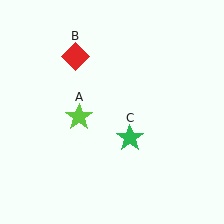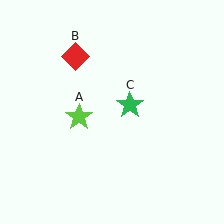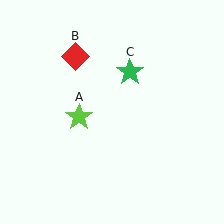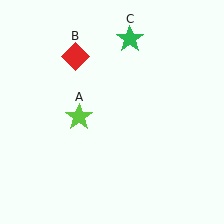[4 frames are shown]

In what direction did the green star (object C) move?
The green star (object C) moved up.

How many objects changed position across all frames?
1 object changed position: green star (object C).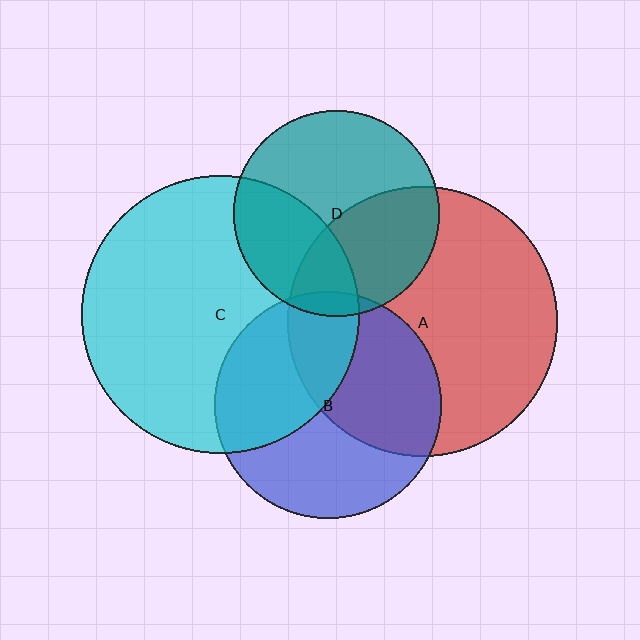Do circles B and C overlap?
Yes.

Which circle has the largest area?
Circle C (cyan).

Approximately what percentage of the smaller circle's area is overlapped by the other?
Approximately 40%.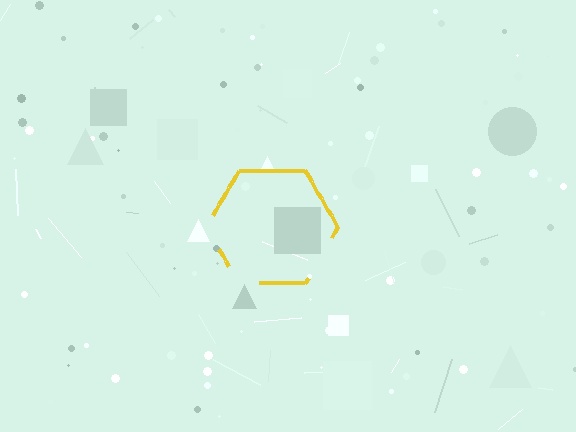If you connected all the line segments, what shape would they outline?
They would outline a hexagon.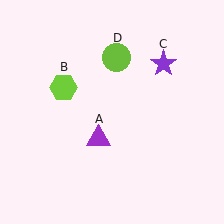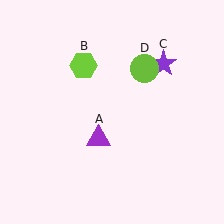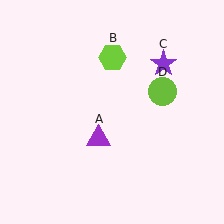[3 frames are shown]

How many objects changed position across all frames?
2 objects changed position: lime hexagon (object B), lime circle (object D).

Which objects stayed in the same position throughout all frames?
Purple triangle (object A) and purple star (object C) remained stationary.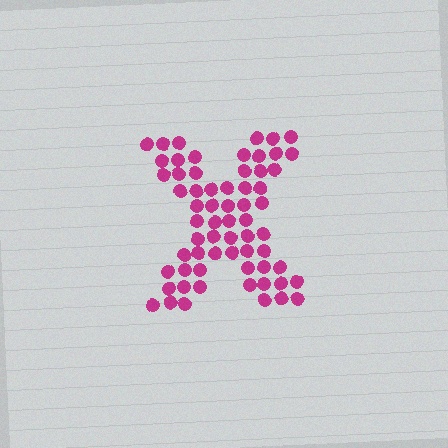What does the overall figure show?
The overall figure shows the letter X.